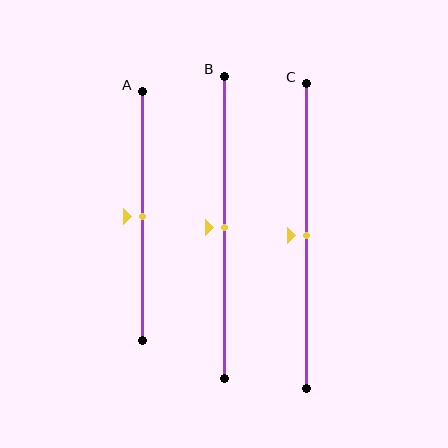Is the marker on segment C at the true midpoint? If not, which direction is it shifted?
Yes, the marker on segment C is at the true midpoint.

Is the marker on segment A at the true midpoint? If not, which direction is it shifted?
Yes, the marker on segment A is at the true midpoint.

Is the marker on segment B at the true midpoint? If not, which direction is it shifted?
Yes, the marker on segment B is at the true midpoint.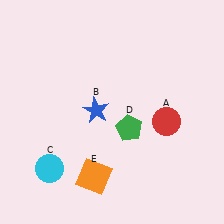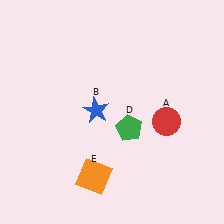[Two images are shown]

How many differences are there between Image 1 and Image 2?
There is 1 difference between the two images.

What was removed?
The cyan circle (C) was removed in Image 2.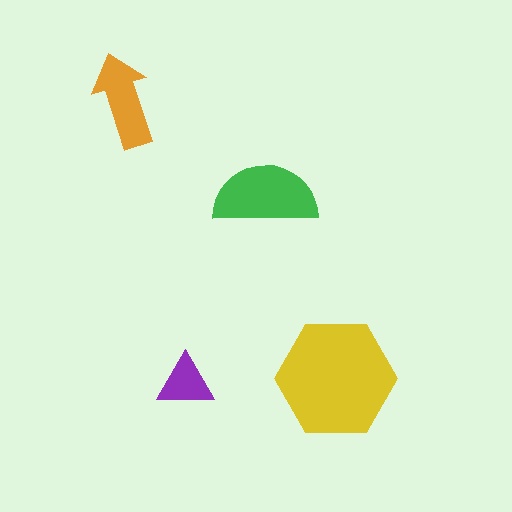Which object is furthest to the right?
The yellow hexagon is rightmost.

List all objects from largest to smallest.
The yellow hexagon, the green semicircle, the orange arrow, the purple triangle.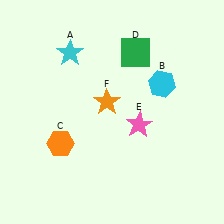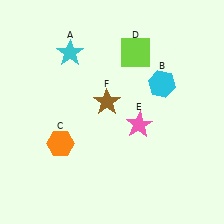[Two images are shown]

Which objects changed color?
D changed from green to lime. F changed from orange to brown.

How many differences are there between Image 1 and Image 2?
There are 2 differences between the two images.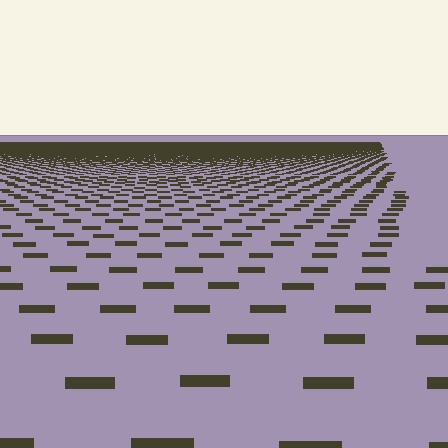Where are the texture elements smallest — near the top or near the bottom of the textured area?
Near the top.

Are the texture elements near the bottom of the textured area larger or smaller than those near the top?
Larger. Near the bottom, elements are closer to the viewer and appear at a bigger on-screen size.